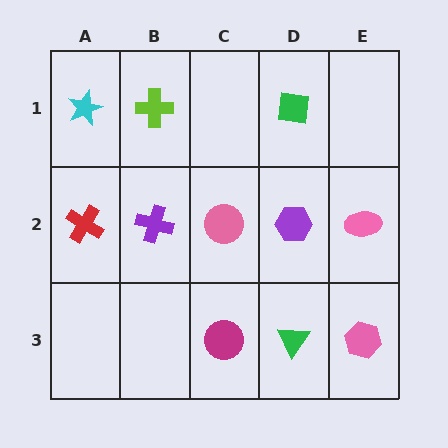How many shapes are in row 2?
5 shapes.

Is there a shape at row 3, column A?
No, that cell is empty.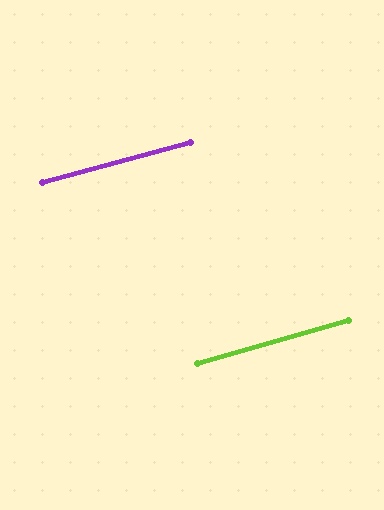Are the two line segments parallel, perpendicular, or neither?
Parallel — their directions differ by only 0.7°.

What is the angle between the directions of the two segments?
Approximately 1 degree.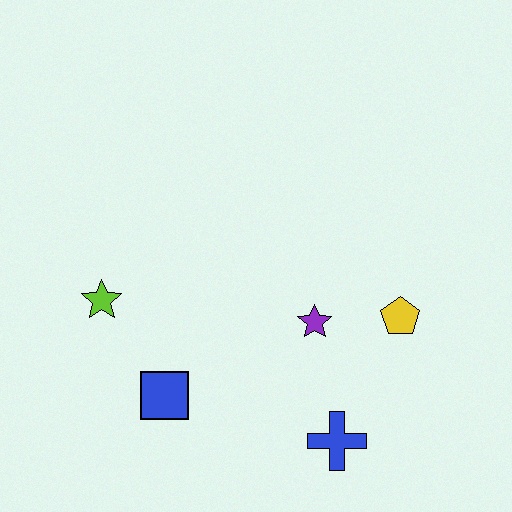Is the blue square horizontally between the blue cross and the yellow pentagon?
No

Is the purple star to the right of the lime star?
Yes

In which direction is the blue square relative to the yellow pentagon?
The blue square is to the left of the yellow pentagon.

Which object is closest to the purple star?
The yellow pentagon is closest to the purple star.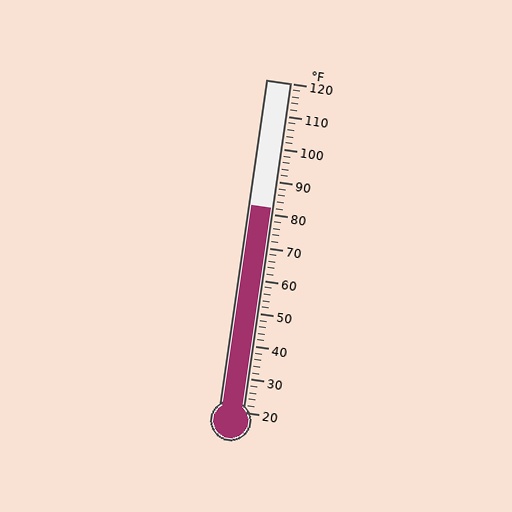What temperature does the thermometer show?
The thermometer shows approximately 82°F.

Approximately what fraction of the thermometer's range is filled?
The thermometer is filled to approximately 60% of its range.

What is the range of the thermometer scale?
The thermometer scale ranges from 20°F to 120°F.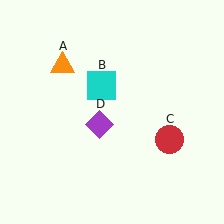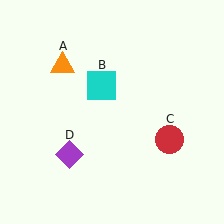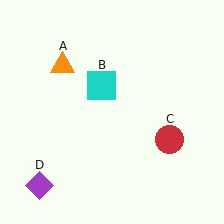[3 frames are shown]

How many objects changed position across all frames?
1 object changed position: purple diamond (object D).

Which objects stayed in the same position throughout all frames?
Orange triangle (object A) and cyan square (object B) and red circle (object C) remained stationary.